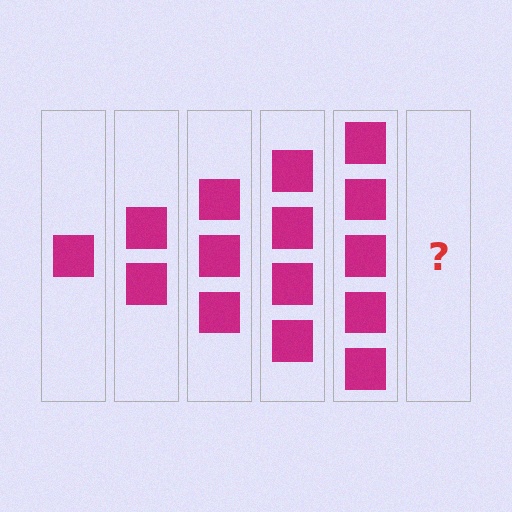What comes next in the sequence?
The next element should be 6 squares.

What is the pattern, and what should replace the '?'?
The pattern is that each step adds one more square. The '?' should be 6 squares.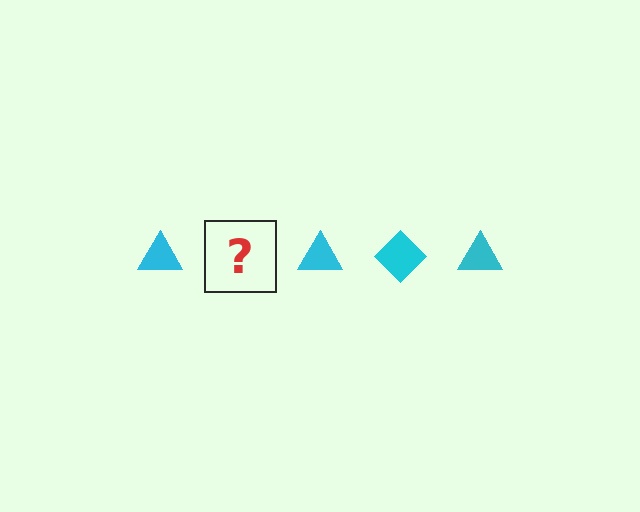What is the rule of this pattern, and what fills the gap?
The rule is that the pattern cycles through triangle, diamond shapes in cyan. The gap should be filled with a cyan diamond.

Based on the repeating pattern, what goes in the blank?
The blank should be a cyan diamond.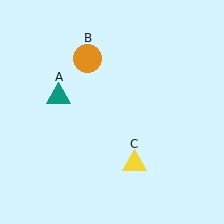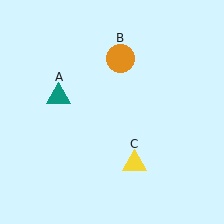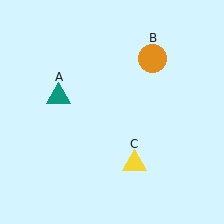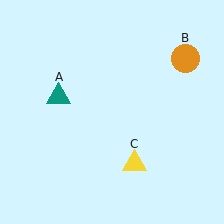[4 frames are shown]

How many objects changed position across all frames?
1 object changed position: orange circle (object B).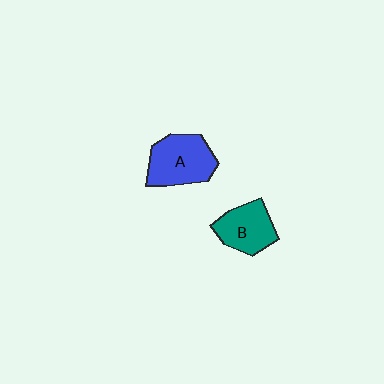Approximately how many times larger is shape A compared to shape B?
Approximately 1.3 times.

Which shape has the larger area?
Shape A (blue).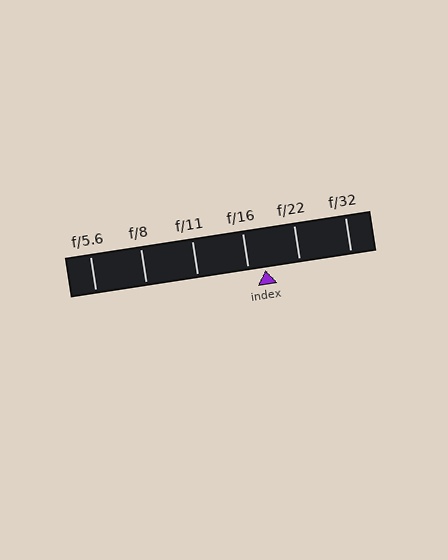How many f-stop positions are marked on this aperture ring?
There are 6 f-stop positions marked.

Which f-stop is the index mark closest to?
The index mark is closest to f/16.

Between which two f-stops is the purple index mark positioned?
The index mark is between f/16 and f/22.